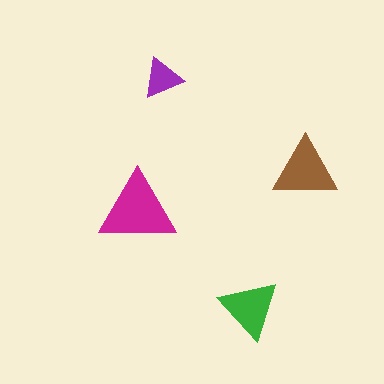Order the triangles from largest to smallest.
the magenta one, the brown one, the green one, the purple one.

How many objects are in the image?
There are 4 objects in the image.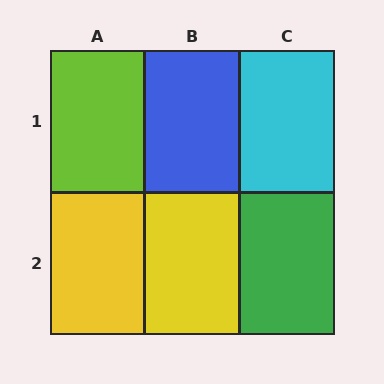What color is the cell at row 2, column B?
Yellow.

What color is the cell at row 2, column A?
Yellow.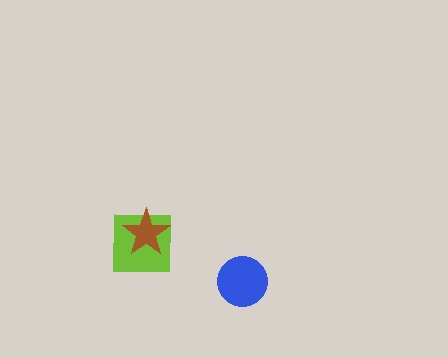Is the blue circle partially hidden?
No, no other shape covers it.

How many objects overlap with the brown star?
1 object overlaps with the brown star.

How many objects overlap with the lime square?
1 object overlaps with the lime square.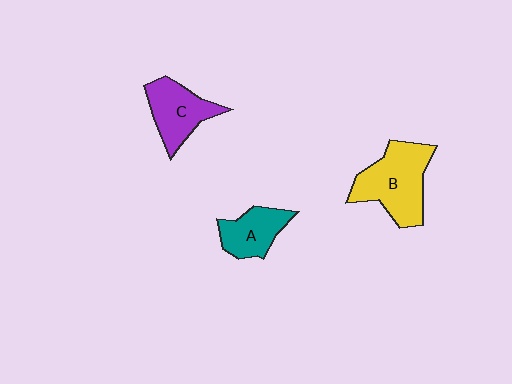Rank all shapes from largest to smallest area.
From largest to smallest: B (yellow), C (purple), A (teal).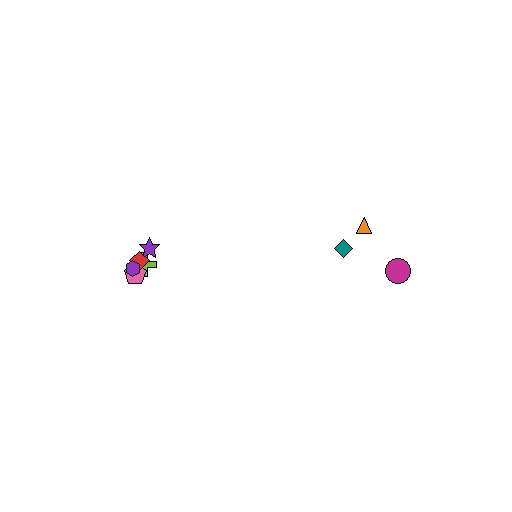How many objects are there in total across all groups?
There are 8 objects.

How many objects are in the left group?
There are 5 objects.